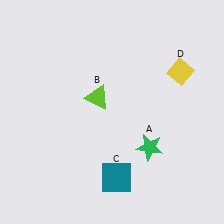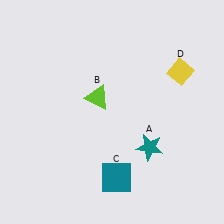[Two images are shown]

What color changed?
The star (A) changed from green in Image 1 to teal in Image 2.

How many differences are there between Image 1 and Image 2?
There is 1 difference between the two images.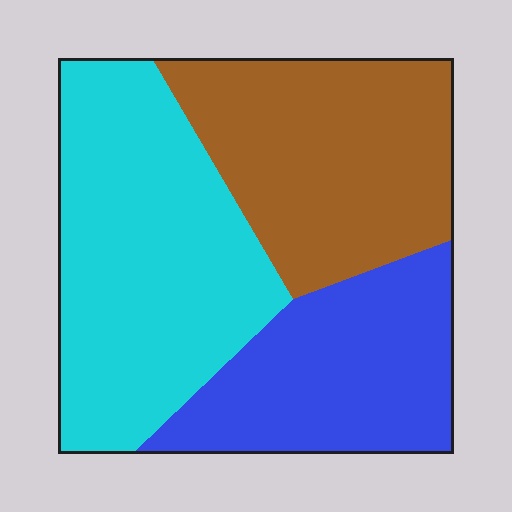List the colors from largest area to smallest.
From largest to smallest: cyan, brown, blue.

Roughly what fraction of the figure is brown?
Brown covers 33% of the figure.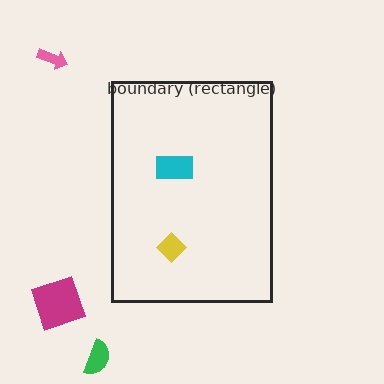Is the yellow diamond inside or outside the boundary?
Inside.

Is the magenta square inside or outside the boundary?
Outside.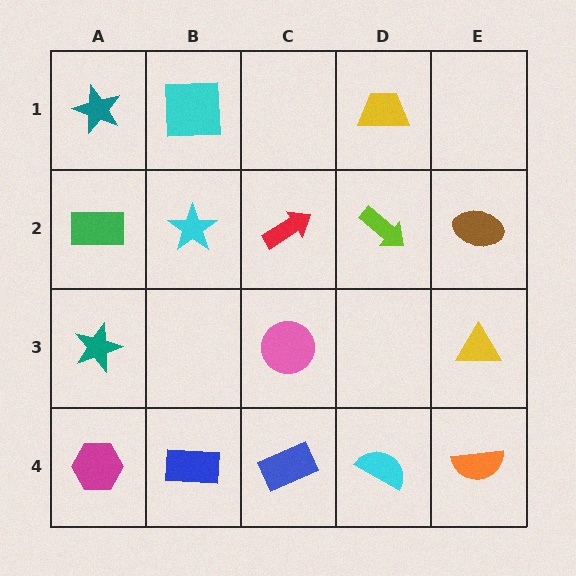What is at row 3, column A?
A teal star.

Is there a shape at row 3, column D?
No, that cell is empty.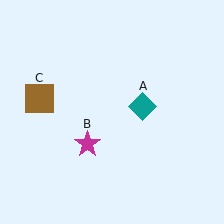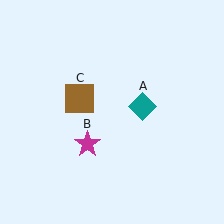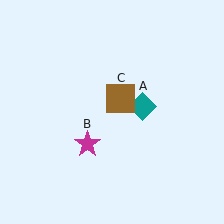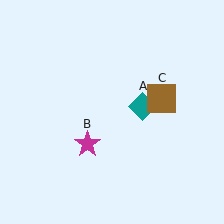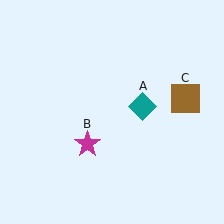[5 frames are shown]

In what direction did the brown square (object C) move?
The brown square (object C) moved right.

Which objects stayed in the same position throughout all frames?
Teal diamond (object A) and magenta star (object B) remained stationary.